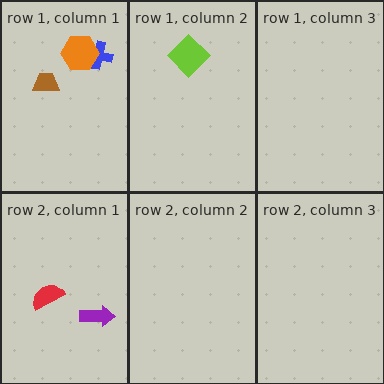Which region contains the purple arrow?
The row 2, column 1 region.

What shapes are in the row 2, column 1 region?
The purple arrow, the red semicircle.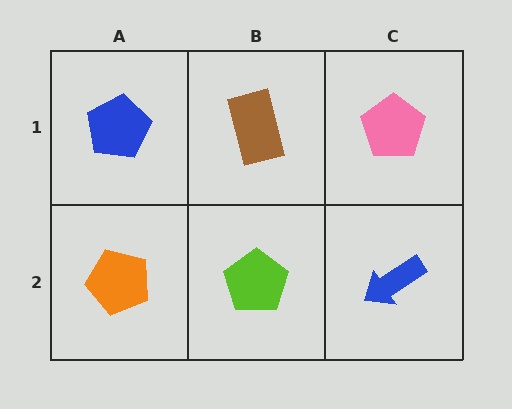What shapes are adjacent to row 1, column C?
A blue arrow (row 2, column C), a brown rectangle (row 1, column B).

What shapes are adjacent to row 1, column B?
A lime pentagon (row 2, column B), a blue pentagon (row 1, column A), a pink pentagon (row 1, column C).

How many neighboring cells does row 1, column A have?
2.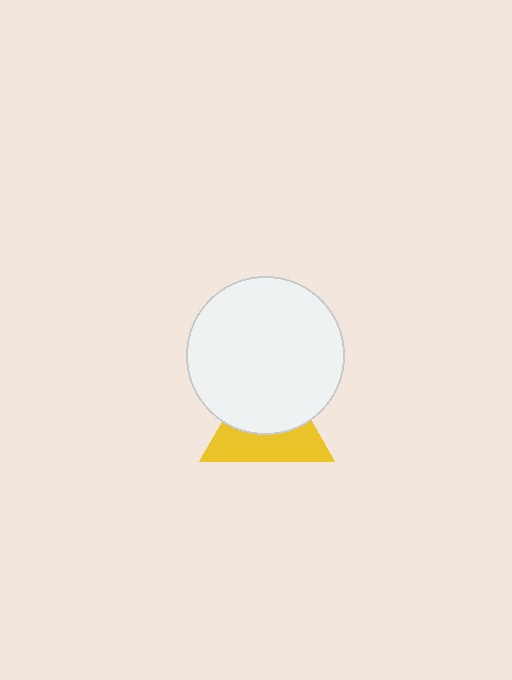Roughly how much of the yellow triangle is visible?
About half of it is visible (roughly 46%).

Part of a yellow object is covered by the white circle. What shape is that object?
It is a triangle.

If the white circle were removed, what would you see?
You would see the complete yellow triangle.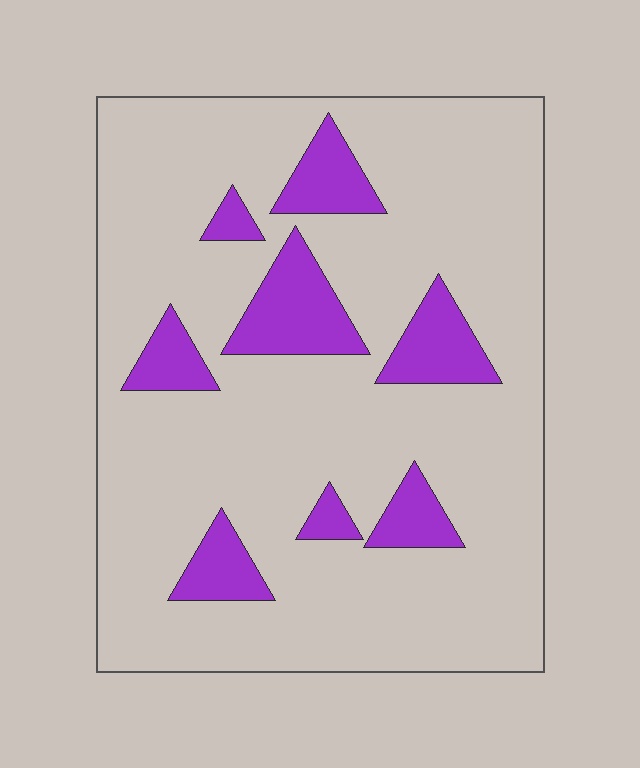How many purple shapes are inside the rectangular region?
8.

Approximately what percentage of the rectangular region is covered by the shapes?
Approximately 15%.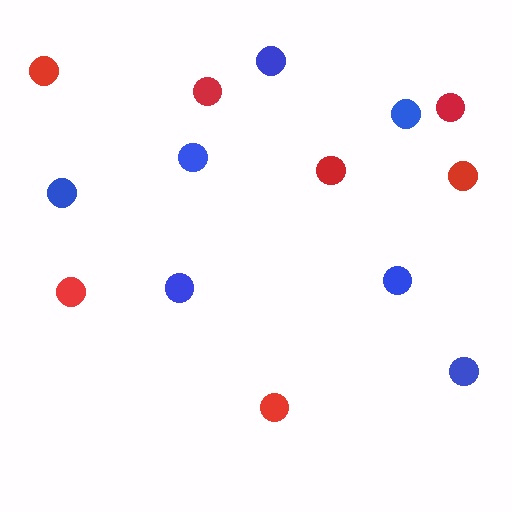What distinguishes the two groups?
There are 2 groups: one group of red circles (7) and one group of blue circles (7).